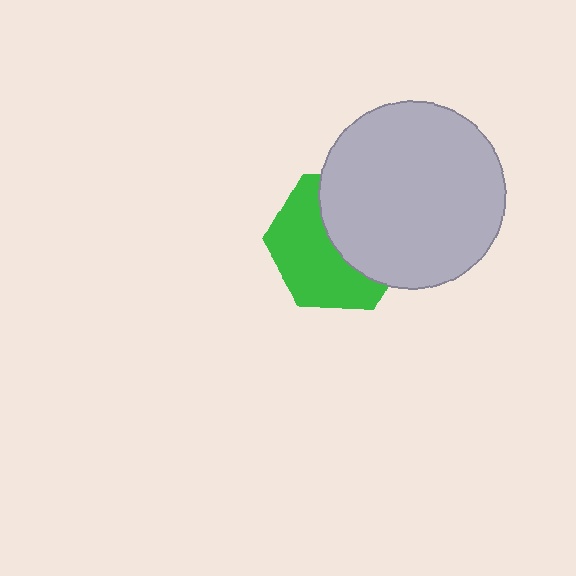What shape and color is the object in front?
The object in front is a light gray circle.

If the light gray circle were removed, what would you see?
You would see the complete green hexagon.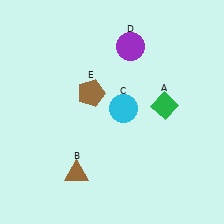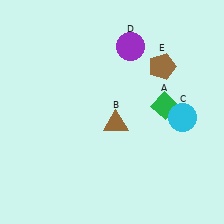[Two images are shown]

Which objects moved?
The objects that moved are: the brown triangle (B), the cyan circle (C), the brown pentagon (E).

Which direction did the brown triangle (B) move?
The brown triangle (B) moved up.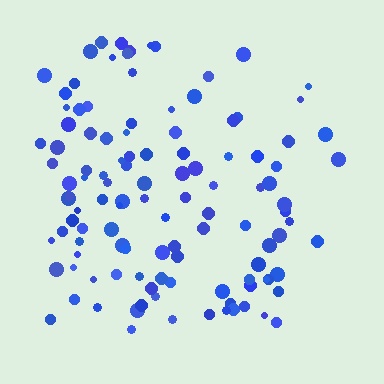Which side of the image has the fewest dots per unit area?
The right.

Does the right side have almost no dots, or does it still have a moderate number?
Still a moderate number, just noticeably fewer than the left.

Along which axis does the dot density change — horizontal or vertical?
Horizontal.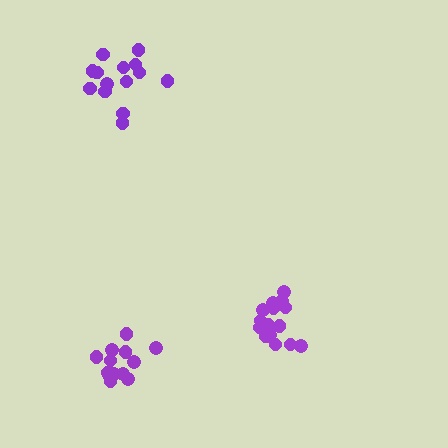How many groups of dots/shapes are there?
There are 3 groups.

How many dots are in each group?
Group 1: 15 dots, Group 2: 14 dots, Group 3: 14 dots (43 total).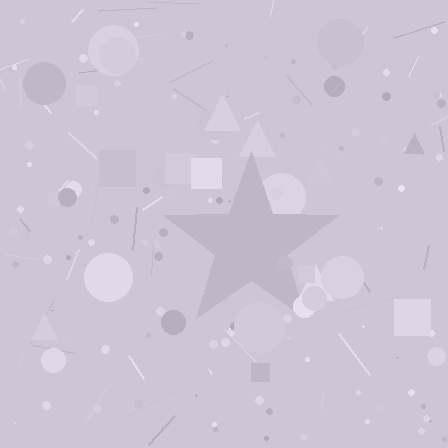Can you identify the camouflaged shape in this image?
The camouflaged shape is a star.